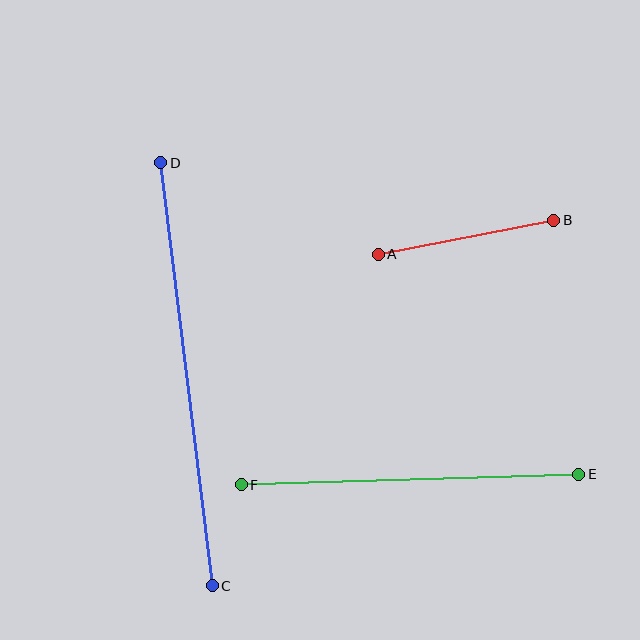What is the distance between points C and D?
The distance is approximately 426 pixels.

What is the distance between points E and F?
The distance is approximately 338 pixels.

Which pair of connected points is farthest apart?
Points C and D are farthest apart.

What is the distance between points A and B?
The distance is approximately 179 pixels.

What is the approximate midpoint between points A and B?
The midpoint is at approximately (466, 237) pixels.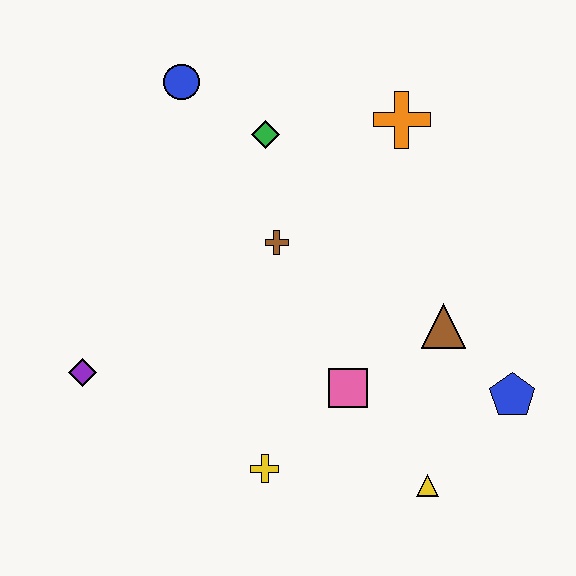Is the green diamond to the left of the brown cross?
Yes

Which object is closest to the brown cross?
The green diamond is closest to the brown cross.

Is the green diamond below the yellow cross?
No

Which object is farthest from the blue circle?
The yellow triangle is farthest from the blue circle.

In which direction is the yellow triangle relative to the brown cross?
The yellow triangle is below the brown cross.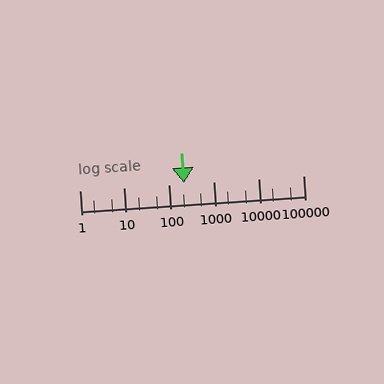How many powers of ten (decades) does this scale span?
The scale spans 5 decades, from 1 to 100000.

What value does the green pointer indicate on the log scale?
The pointer indicates approximately 220.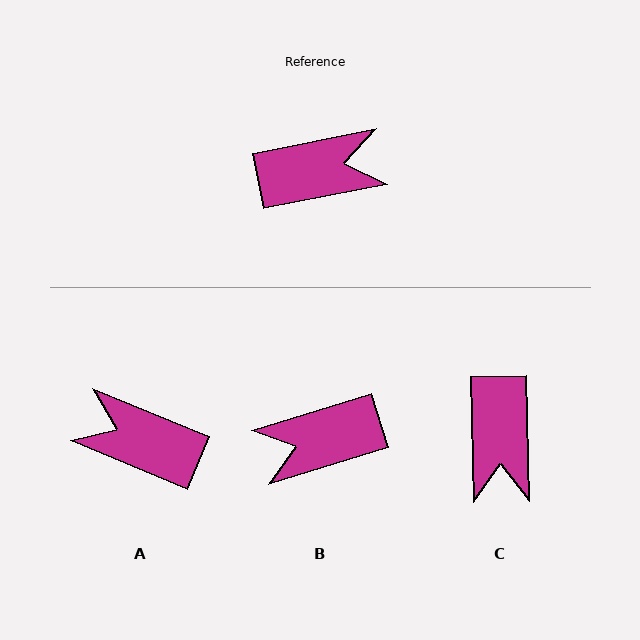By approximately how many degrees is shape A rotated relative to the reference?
Approximately 146 degrees counter-clockwise.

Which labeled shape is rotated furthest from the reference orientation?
B, about 174 degrees away.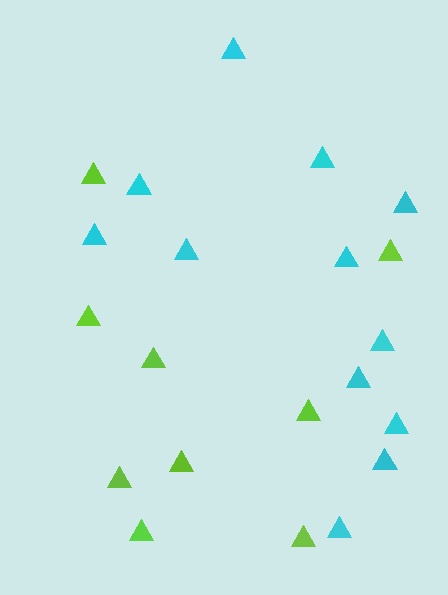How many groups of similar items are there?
There are 2 groups: one group of lime triangles (9) and one group of cyan triangles (12).